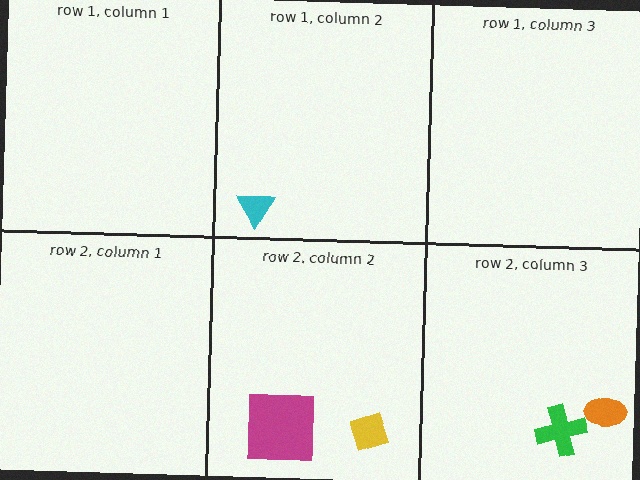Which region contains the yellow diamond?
The row 2, column 2 region.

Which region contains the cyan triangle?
The row 1, column 2 region.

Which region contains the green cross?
The row 2, column 3 region.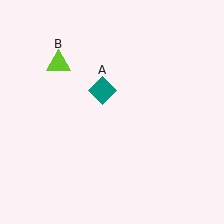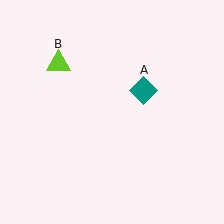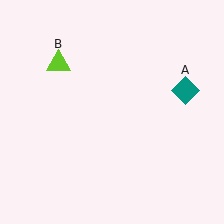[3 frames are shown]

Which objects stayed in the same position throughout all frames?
Lime triangle (object B) remained stationary.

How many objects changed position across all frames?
1 object changed position: teal diamond (object A).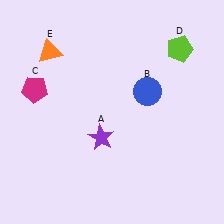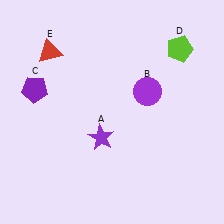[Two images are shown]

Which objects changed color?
B changed from blue to purple. C changed from magenta to purple. E changed from orange to red.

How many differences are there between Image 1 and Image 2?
There are 3 differences between the two images.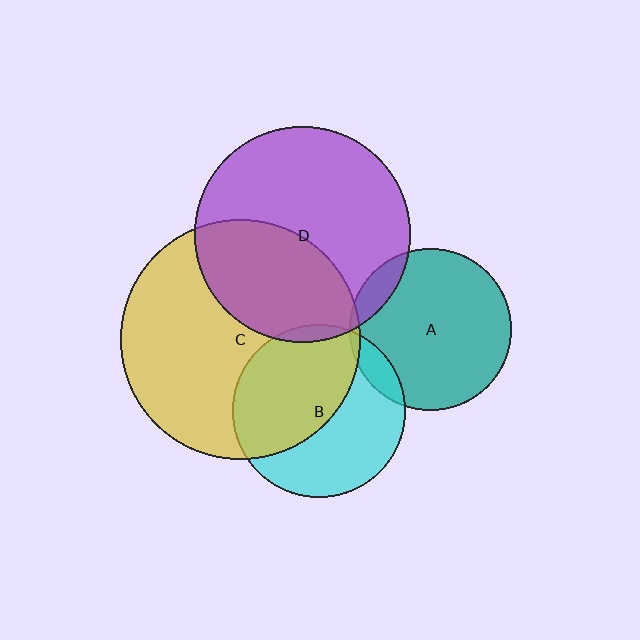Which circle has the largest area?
Circle C (yellow).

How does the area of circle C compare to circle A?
Approximately 2.2 times.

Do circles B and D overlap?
Yes.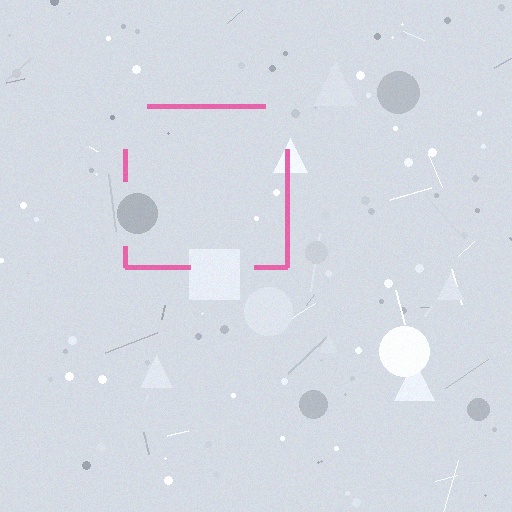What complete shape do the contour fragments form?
The contour fragments form a square.